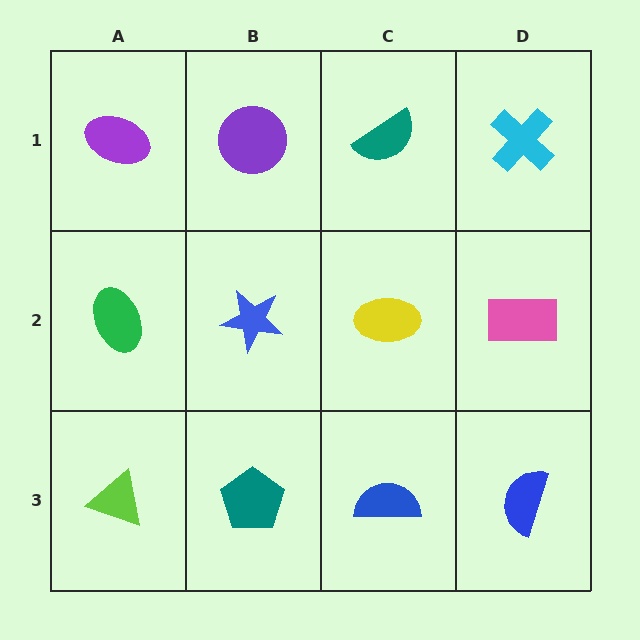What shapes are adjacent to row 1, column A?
A green ellipse (row 2, column A), a purple circle (row 1, column B).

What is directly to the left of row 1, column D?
A teal semicircle.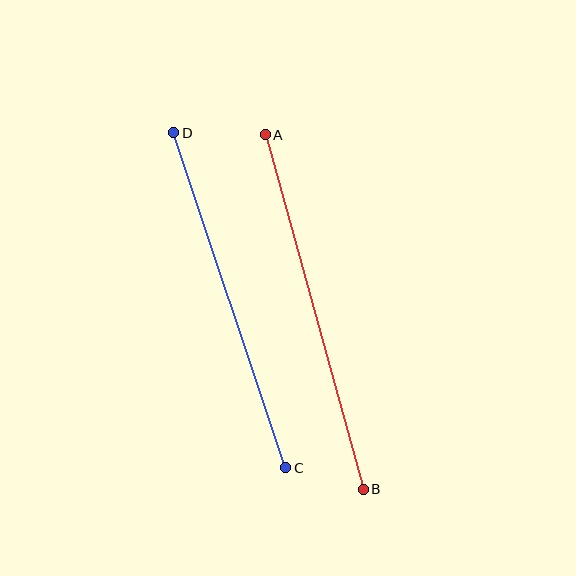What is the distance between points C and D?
The distance is approximately 353 pixels.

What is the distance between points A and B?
The distance is approximately 368 pixels.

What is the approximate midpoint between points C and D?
The midpoint is at approximately (230, 300) pixels.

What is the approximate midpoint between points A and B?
The midpoint is at approximately (314, 312) pixels.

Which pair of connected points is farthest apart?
Points A and B are farthest apart.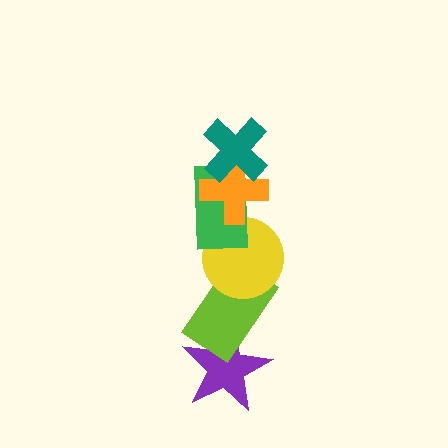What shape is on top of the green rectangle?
The orange cross is on top of the green rectangle.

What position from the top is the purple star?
The purple star is 6th from the top.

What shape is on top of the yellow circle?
The green rectangle is on top of the yellow circle.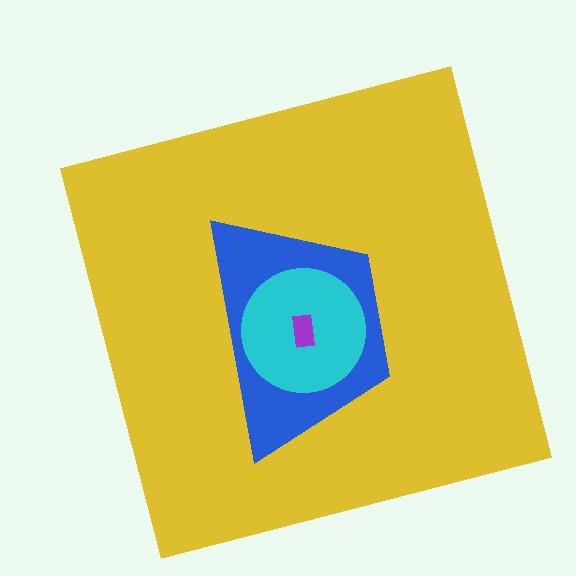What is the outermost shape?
The yellow square.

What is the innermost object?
The purple rectangle.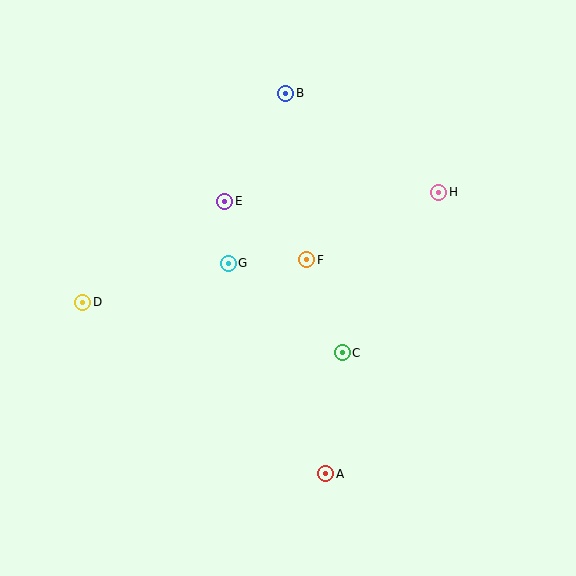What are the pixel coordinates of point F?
Point F is at (307, 260).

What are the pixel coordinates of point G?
Point G is at (228, 263).